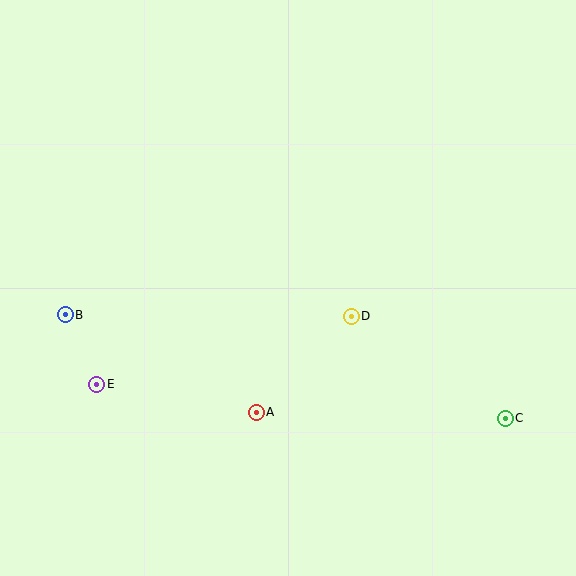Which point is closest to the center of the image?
Point D at (351, 316) is closest to the center.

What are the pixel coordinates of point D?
Point D is at (351, 316).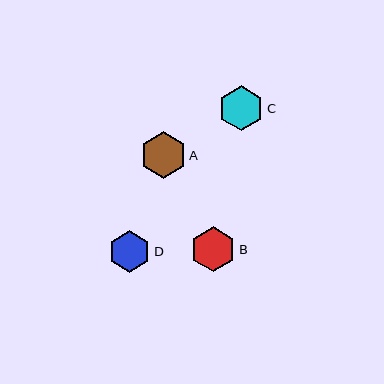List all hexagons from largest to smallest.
From largest to smallest: A, C, B, D.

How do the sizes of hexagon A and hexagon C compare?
Hexagon A and hexagon C are approximately the same size.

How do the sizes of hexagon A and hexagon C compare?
Hexagon A and hexagon C are approximately the same size.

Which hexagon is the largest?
Hexagon A is the largest with a size of approximately 46 pixels.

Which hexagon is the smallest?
Hexagon D is the smallest with a size of approximately 42 pixels.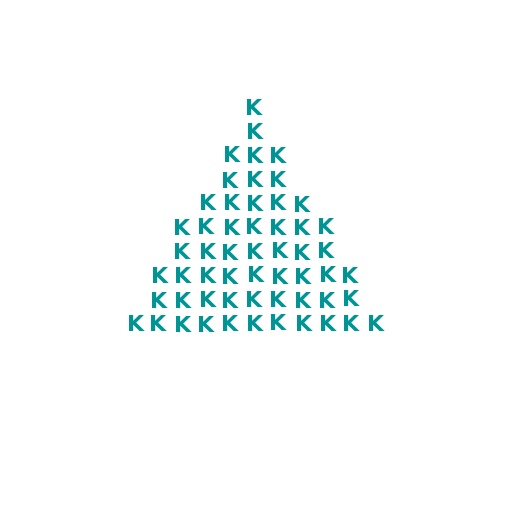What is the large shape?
The large shape is a triangle.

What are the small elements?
The small elements are letter K's.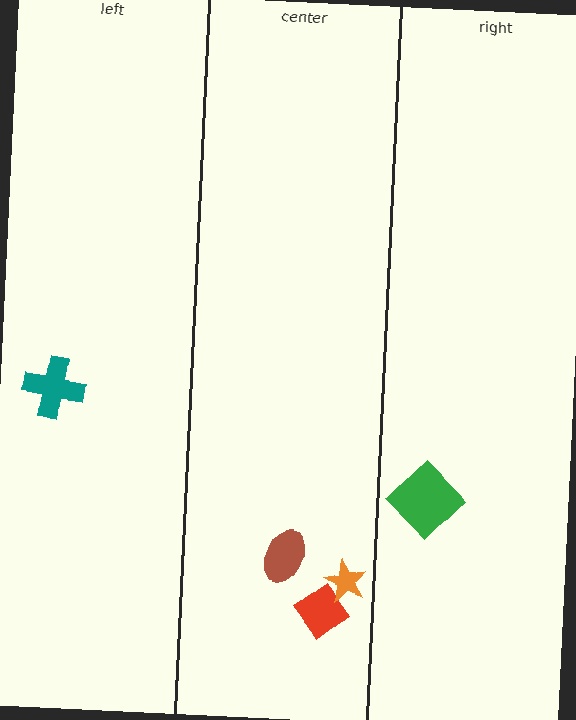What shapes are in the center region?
The red diamond, the brown ellipse, the orange star.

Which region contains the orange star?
The center region.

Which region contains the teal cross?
The left region.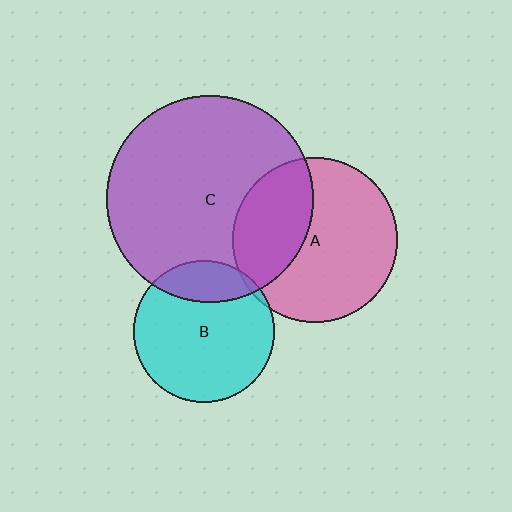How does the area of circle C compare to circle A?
Approximately 1.6 times.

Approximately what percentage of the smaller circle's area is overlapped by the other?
Approximately 20%.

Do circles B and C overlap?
Yes.